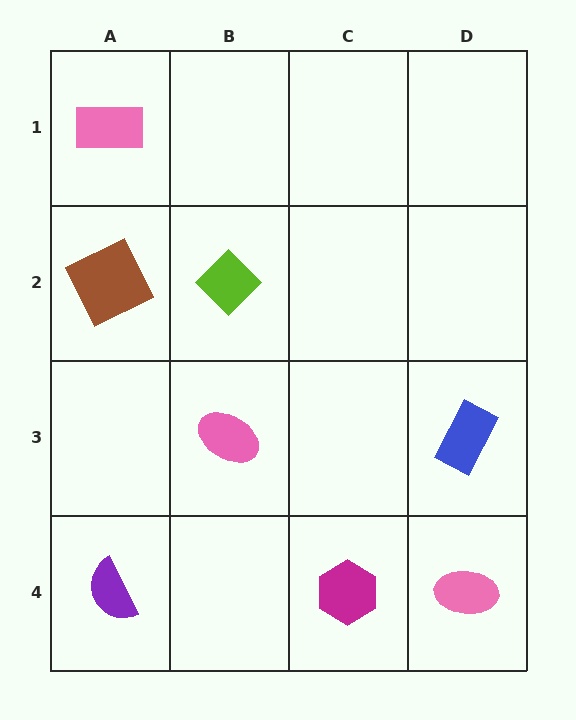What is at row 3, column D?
A blue rectangle.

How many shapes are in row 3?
2 shapes.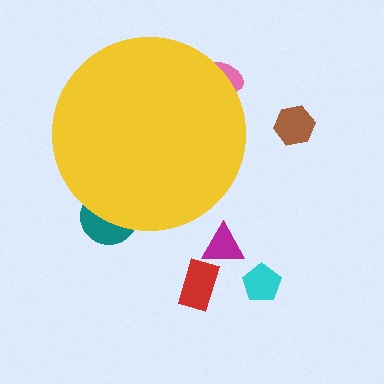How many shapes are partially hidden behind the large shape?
2 shapes are partially hidden.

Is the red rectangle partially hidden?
No, the red rectangle is fully visible.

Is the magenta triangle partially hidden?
No, the magenta triangle is fully visible.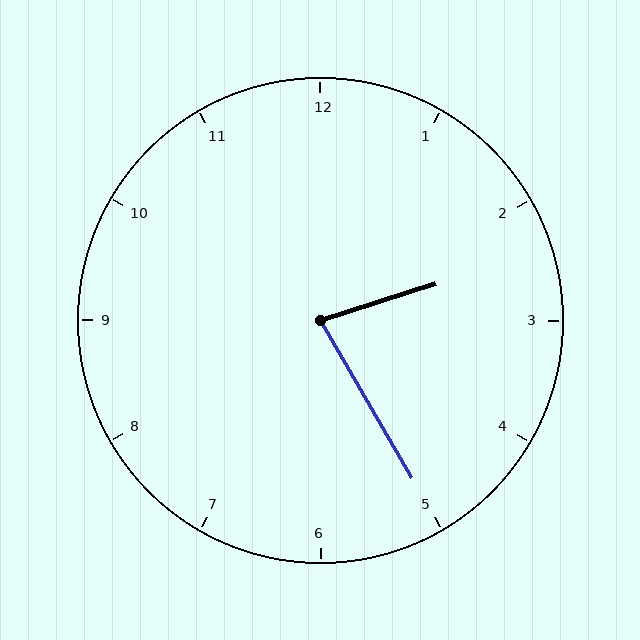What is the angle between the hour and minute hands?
Approximately 78 degrees.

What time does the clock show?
2:25.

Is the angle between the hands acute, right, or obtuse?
It is acute.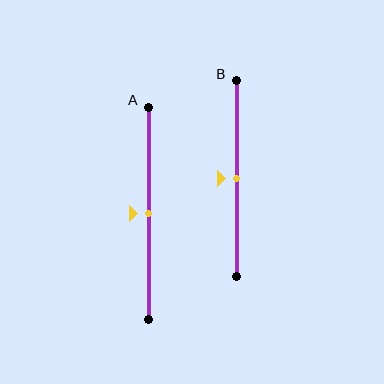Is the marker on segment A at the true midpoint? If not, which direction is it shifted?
Yes, the marker on segment A is at the true midpoint.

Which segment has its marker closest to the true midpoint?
Segment A has its marker closest to the true midpoint.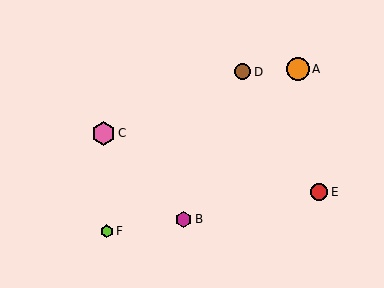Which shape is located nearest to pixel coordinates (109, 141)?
The pink hexagon (labeled C) at (104, 133) is nearest to that location.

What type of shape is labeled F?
Shape F is a lime hexagon.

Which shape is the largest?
The pink hexagon (labeled C) is the largest.